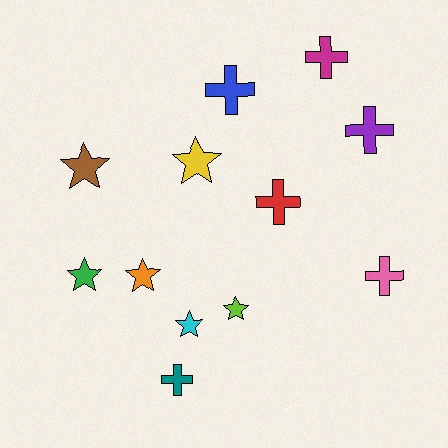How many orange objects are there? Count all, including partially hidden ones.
There is 1 orange object.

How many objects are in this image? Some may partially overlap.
There are 12 objects.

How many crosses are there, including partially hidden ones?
There are 6 crosses.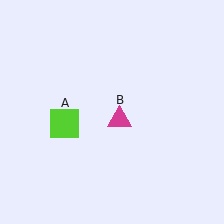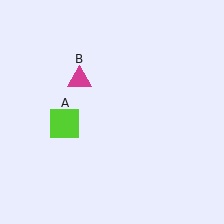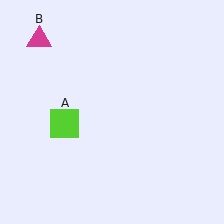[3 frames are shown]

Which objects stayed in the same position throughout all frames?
Lime square (object A) remained stationary.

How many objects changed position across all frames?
1 object changed position: magenta triangle (object B).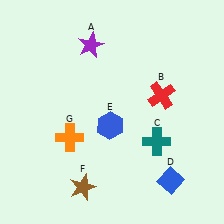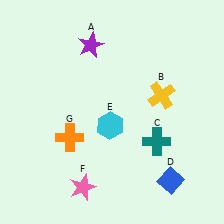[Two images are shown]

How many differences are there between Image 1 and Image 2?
There are 3 differences between the two images.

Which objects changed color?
B changed from red to yellow. E changed from blue to cyan. F changed from brown to pink.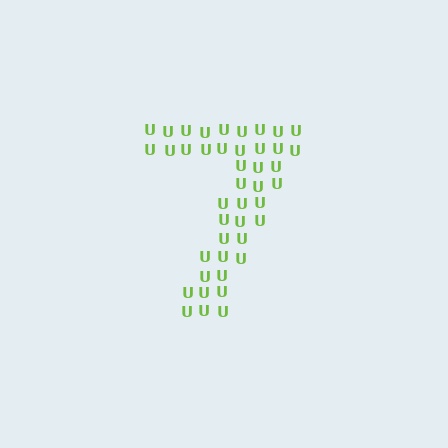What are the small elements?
The small elements are letter U's.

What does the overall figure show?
The overall figure shows the digit 7.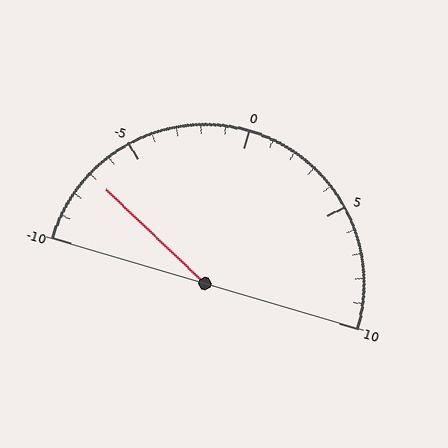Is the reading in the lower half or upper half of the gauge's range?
The reading is in the lower half of the range (-10 to 10).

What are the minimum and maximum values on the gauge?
The gauge ranges from -10 to 10.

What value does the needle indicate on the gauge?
The needle indicates approximately -7.